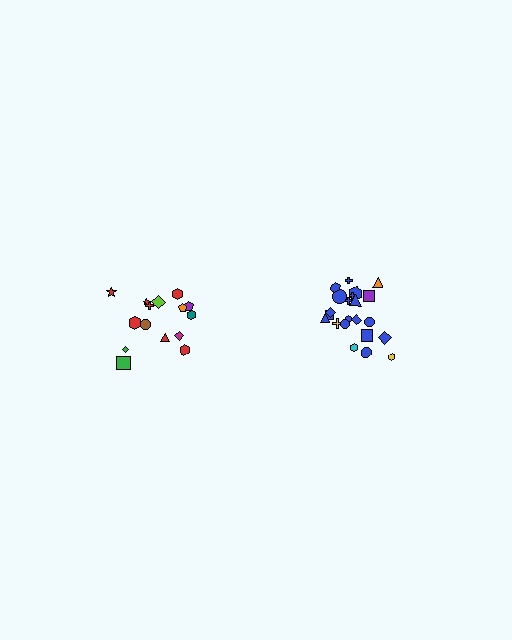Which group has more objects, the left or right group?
The right group.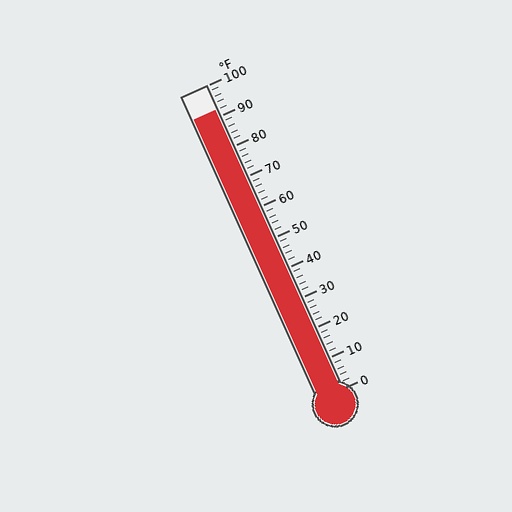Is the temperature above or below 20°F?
The temperature is above 20°F.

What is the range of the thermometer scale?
The thermometer scale ranges from 0°F to 100°F.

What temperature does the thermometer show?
The thermometer shows approximately 92°F.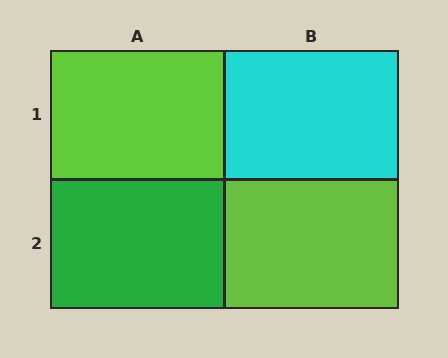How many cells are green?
1 cell is green.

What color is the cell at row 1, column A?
Lime.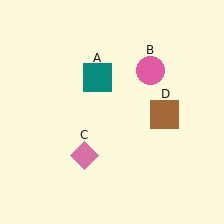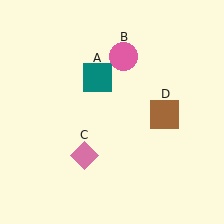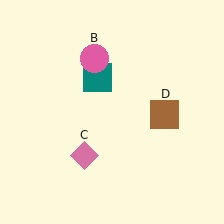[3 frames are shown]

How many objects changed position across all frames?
1 object changed position: pink circle (object B).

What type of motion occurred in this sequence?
The pink circle (object B) rotated counterclockwise around the center of the scene.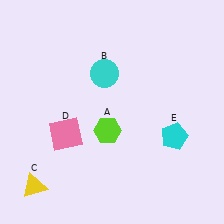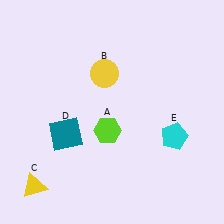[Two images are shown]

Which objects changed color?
B changed from cyan to yellow. D changed from pink to teal.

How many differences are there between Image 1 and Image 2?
There are 2 differences between the two images.